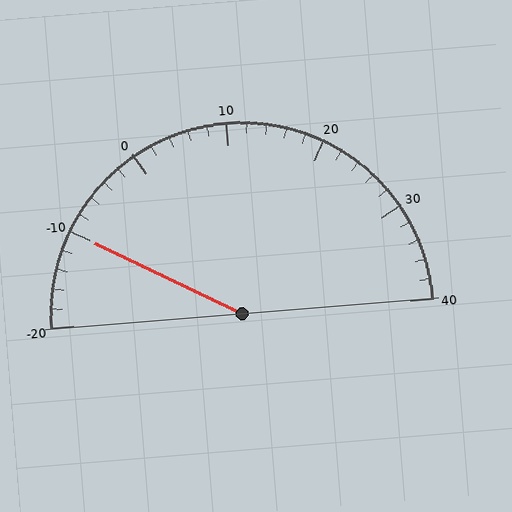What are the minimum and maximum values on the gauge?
The gauge ranges from -20 to 40.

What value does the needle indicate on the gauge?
The needle indicates approximately -10.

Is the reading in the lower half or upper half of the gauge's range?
The reading is in the lower half of the range (-20 to 40).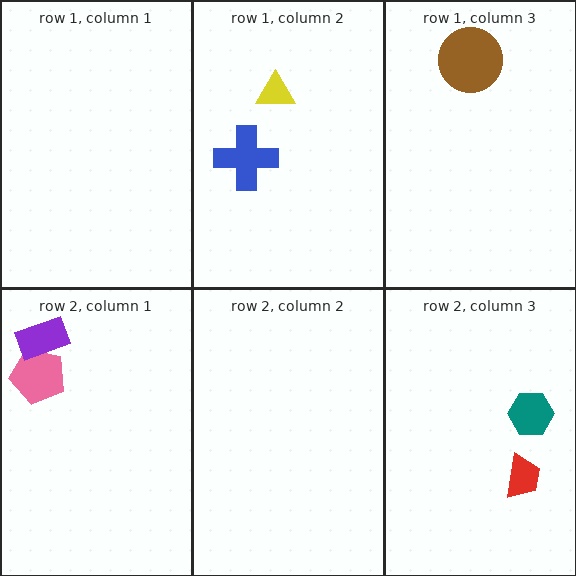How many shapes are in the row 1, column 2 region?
2.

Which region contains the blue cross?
The row 1, column 2 region.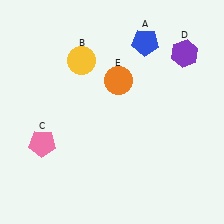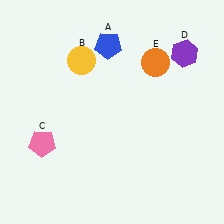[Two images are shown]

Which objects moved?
The objects that moved are: the blue pentagon (A), the orange circle (E).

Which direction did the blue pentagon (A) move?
The blue pentagon (A) moved left.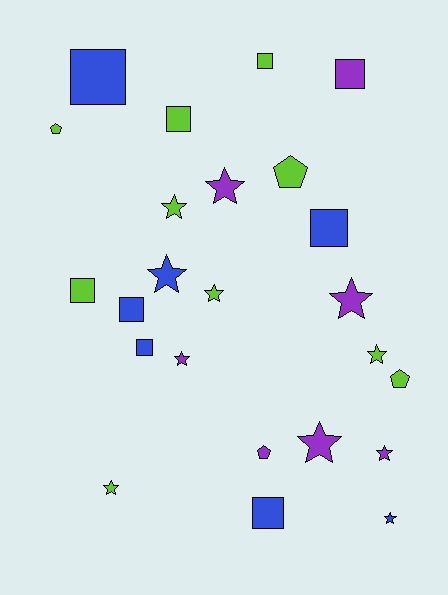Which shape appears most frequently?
Star, with 11 objects.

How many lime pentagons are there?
There are 3 lime pentagons.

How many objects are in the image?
There are 24 objects.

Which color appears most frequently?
Lime, with 10 objects.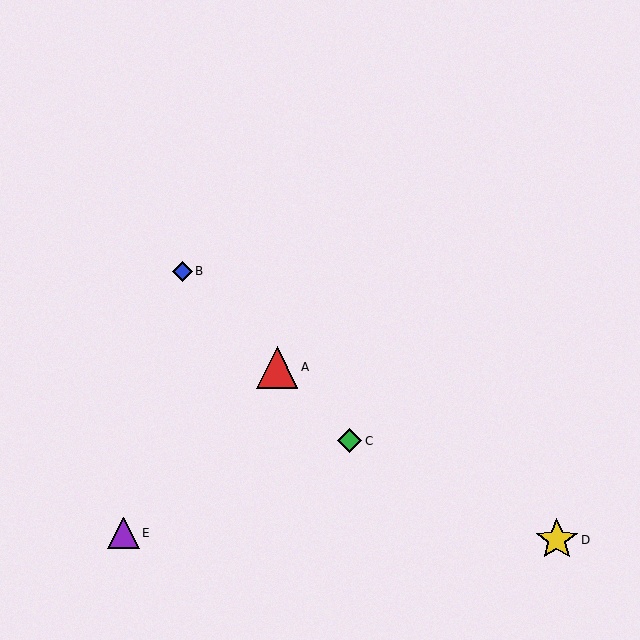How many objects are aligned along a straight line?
3 objects (A, B, C) are aligned along a straight line.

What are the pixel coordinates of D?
Object D is at (557, 540).